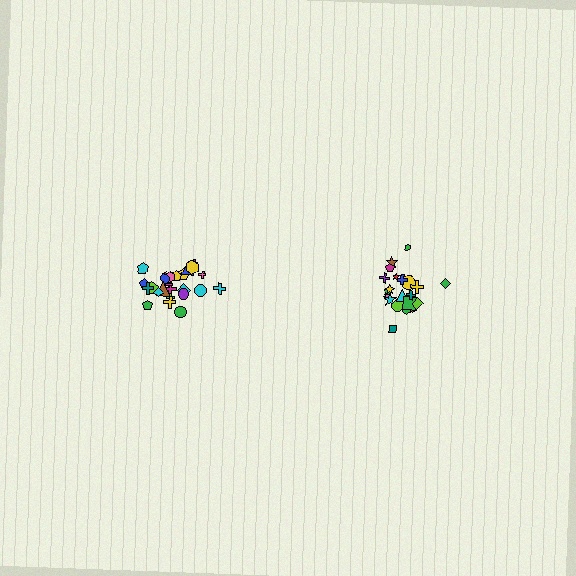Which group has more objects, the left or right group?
The left group.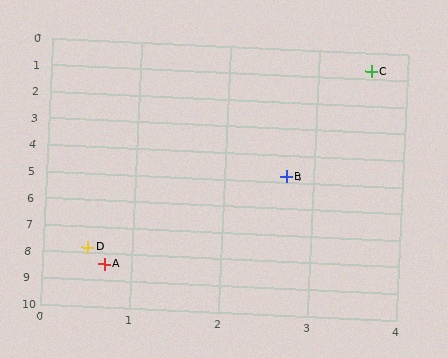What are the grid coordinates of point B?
Point B is at approximately (2.7, 4.8).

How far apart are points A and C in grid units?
Points A and C are about 8.2 grid units apart.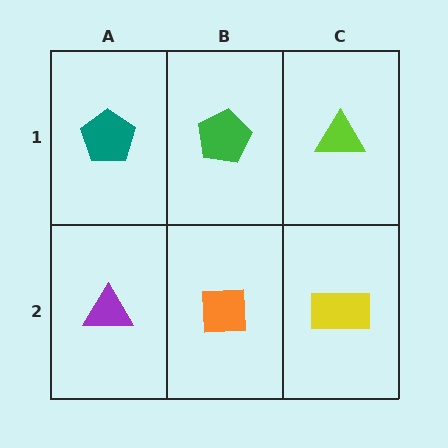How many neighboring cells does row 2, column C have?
2.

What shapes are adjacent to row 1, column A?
A purple triangle (row 2, column A), a green pentagon (row 1, column B).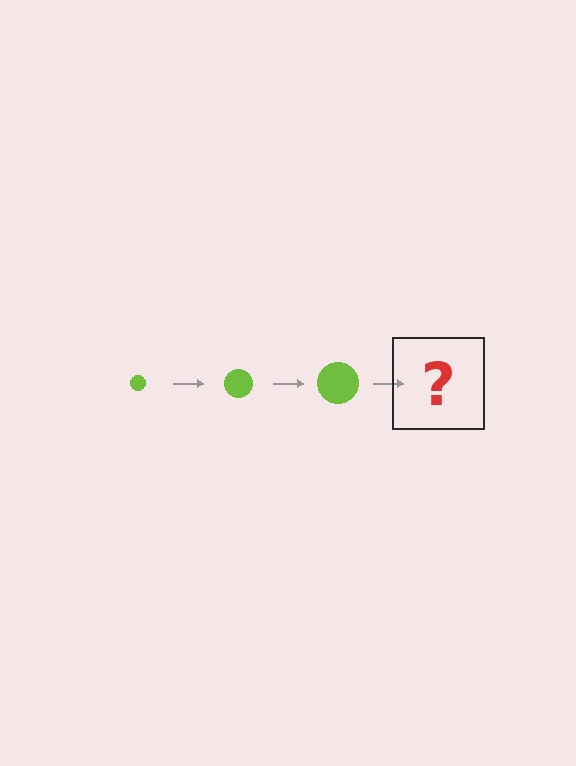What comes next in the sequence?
The next element should be a lime circle, larger than the previous one.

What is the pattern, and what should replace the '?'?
The pattern is that the circle gets progressively larger each step. The '?' should be a lime circle, larger than the previous one.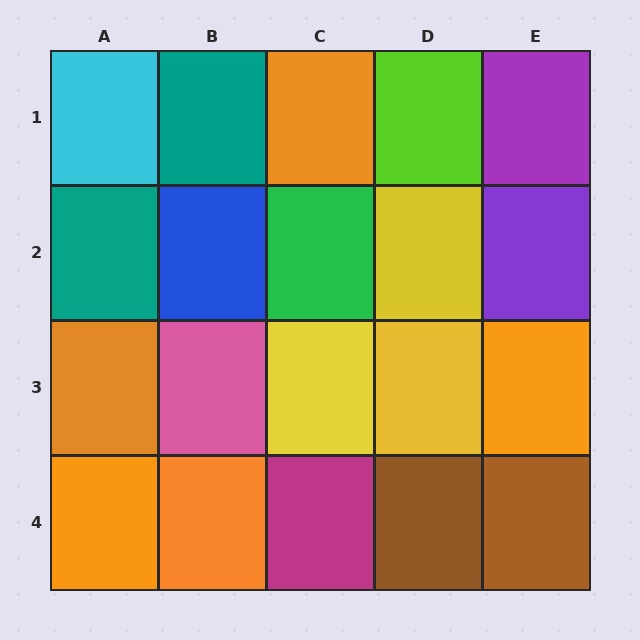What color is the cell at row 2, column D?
Yellow.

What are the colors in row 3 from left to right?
Orange, pink, yellow, yellow, orange.